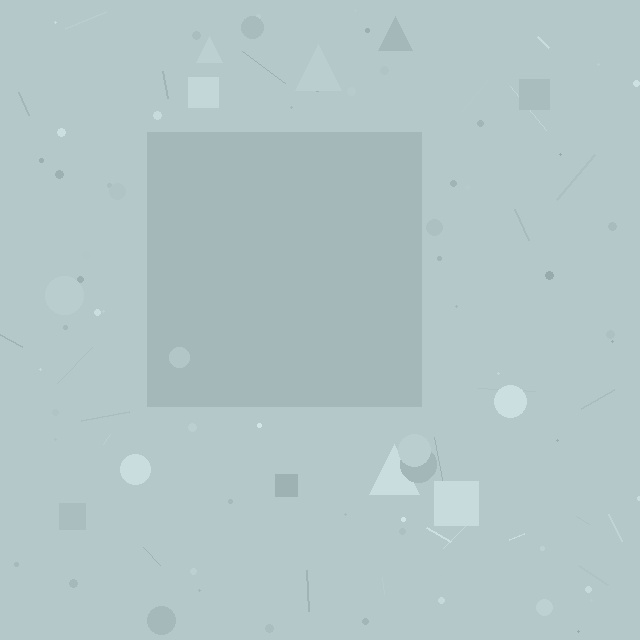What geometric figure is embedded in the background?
A square is embedded in the background.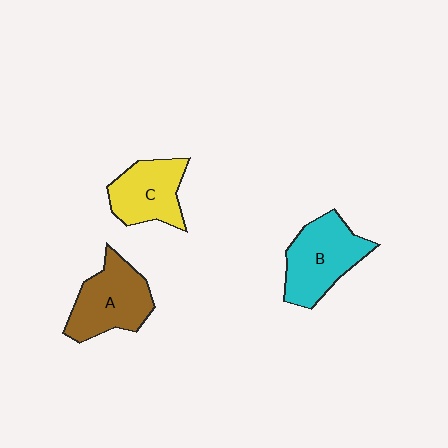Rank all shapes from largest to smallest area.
From largest to smallest: B (cyan), A (brown), C (yellow).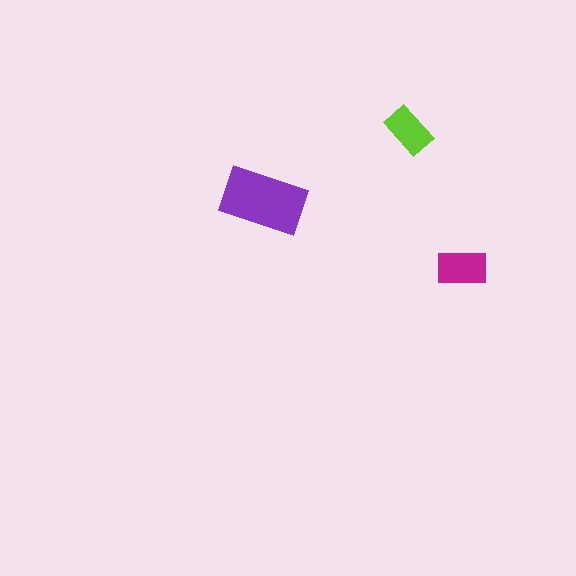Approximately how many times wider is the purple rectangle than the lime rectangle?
About 1.5 times wider.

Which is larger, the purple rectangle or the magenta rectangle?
The purple one.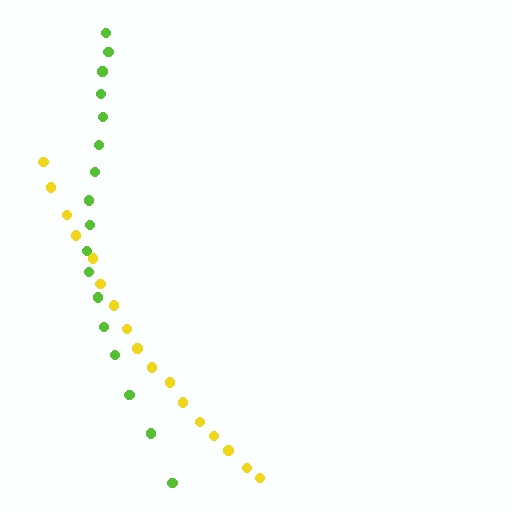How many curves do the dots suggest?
There are 2 distinct paths.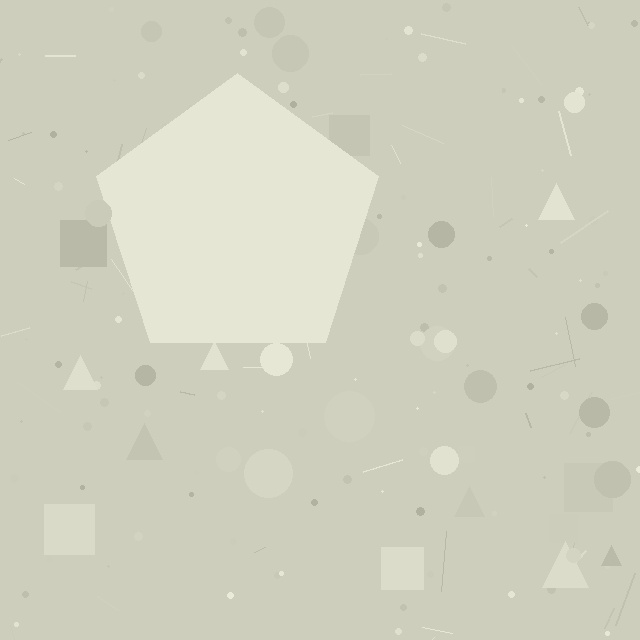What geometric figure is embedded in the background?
A pentagon is embedded in the background.